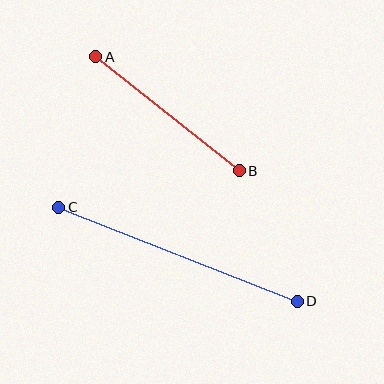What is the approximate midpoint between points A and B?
The midpoint is at approximately (167, 114) pixels.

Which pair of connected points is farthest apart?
Points C and D are farthest apart.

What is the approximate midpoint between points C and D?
The midpoint is at approximately (178, 254) pixels.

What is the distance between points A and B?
The distance is approximately 183 pixels.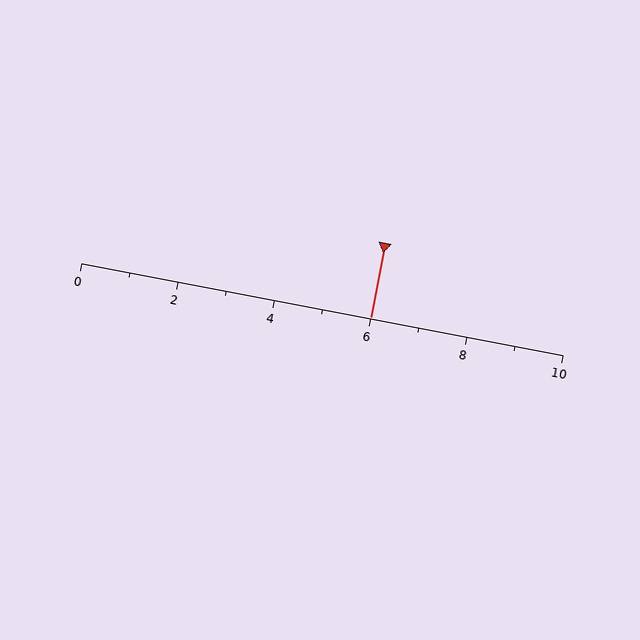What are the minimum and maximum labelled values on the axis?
The axis runs from 0 to 10.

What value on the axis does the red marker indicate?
The marker indicates approximately 6.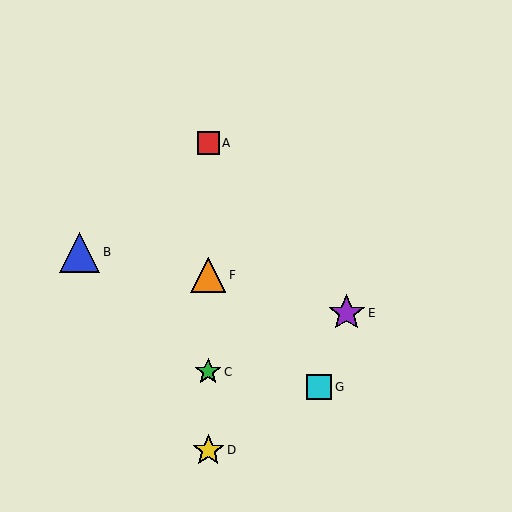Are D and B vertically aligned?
No, D is at x≈208 and B is at x≈80.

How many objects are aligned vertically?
4 objects (A, C, D, F) are aligned vertically.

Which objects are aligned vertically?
Objects A, C, D, F are aligned vertically.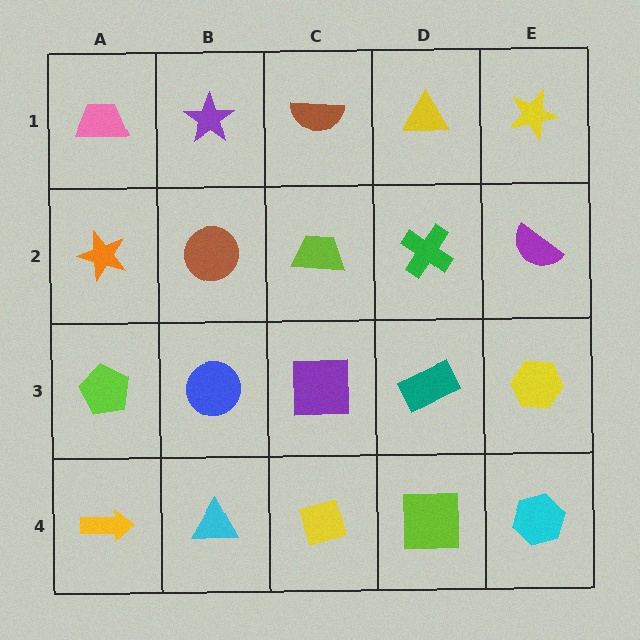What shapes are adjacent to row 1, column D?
A green cross (row 2, column D), a brown semicircle (row 1, column C), a yellow star (row 1, column E).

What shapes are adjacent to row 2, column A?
A pink trapezoid (row 1, column A), a lime pentagon (row 3, column A), a brown circle (row 2, column B).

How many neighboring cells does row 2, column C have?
4.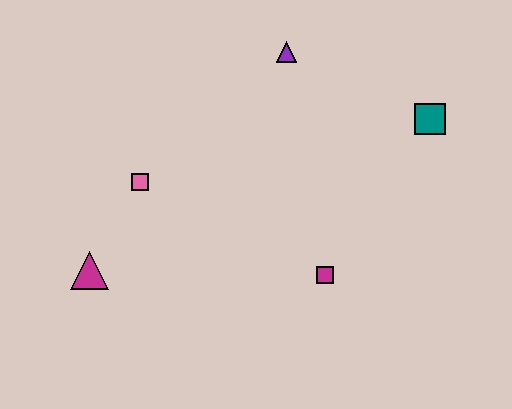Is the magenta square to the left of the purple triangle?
No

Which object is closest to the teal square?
The purple triangle is closest to the teal square.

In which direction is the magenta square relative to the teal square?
The magenta square is below the teal square.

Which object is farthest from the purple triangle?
The magenta triangle is farthest from the purple triangle.